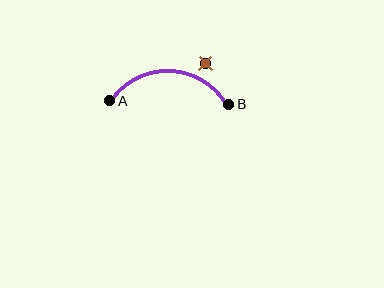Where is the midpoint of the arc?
The arc midpoint is the point on the curve farthest from the straight line joining A and B. It sits above that line.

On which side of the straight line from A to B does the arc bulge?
The arc bulges above the straight line connecting A and B.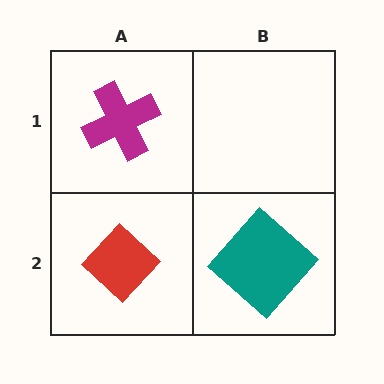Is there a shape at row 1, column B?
No, that cell is empty.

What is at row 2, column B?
A teal diamond.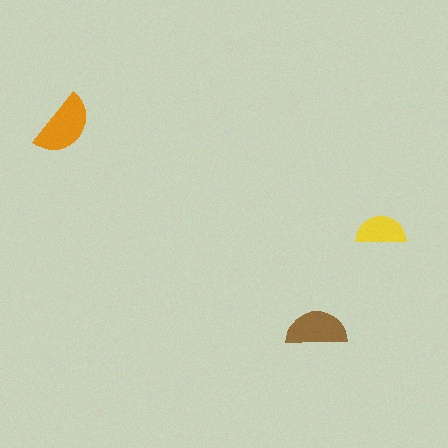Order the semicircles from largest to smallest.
the orange one, the brown one, the yellow one.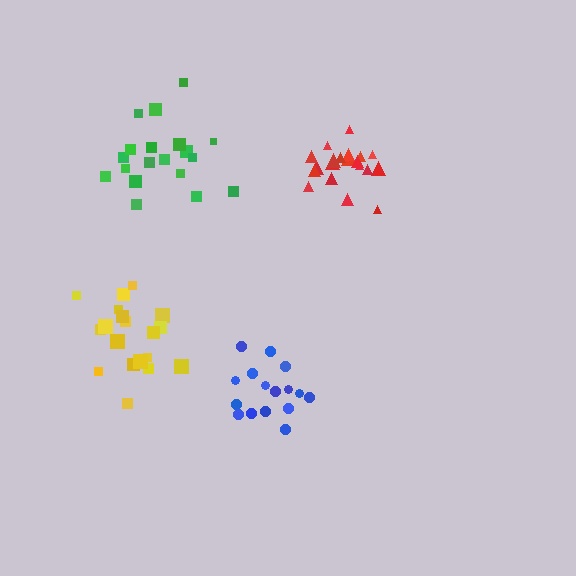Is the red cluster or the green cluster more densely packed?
Red.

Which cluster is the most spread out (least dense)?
Green.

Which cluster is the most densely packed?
Red.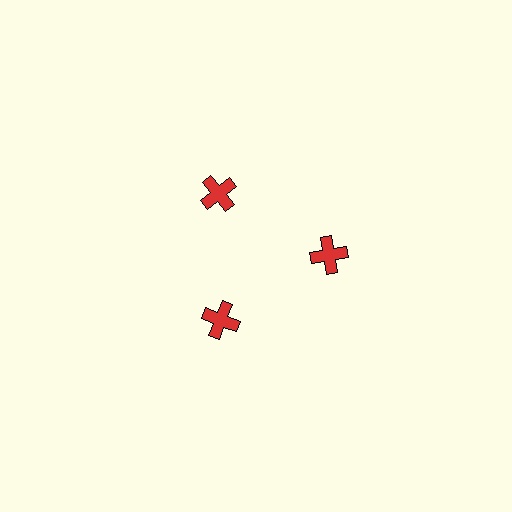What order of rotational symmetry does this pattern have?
This pattern has 3-fold rotational symmetry.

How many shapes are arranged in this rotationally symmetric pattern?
There are 3 shapes, arranged in 3 groups of 1.